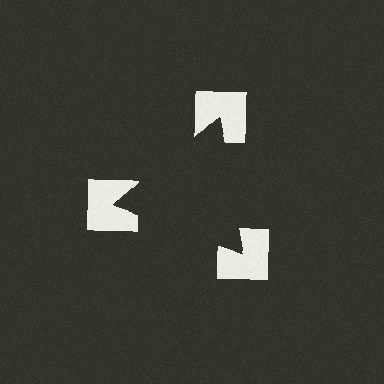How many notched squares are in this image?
There are 3 — one at each vertex of the illusory triangle.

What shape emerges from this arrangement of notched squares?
An illusory triangle — its edges are inferred from the aligned wedge cuts in the notched squares, not physically drawn.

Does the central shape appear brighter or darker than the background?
It typically appears slightly darker than the background, even though no actual brightness change is drawn.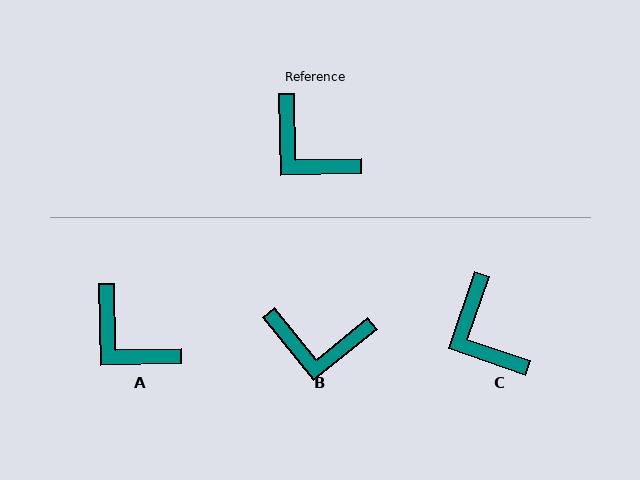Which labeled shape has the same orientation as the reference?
A.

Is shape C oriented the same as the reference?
No, it is off by about 20 degrees.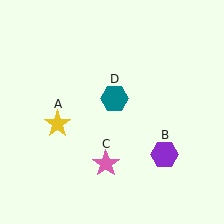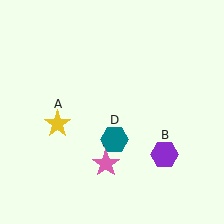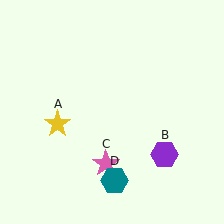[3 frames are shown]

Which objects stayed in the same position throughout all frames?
Yellow star (object A) and purple hexagon (object B) and pink star (object C) remained stationary.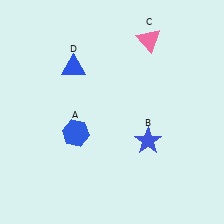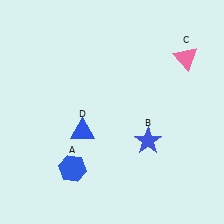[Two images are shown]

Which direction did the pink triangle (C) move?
The pink triangle (C) moved right.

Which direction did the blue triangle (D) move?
The blue triangle (D) moved down.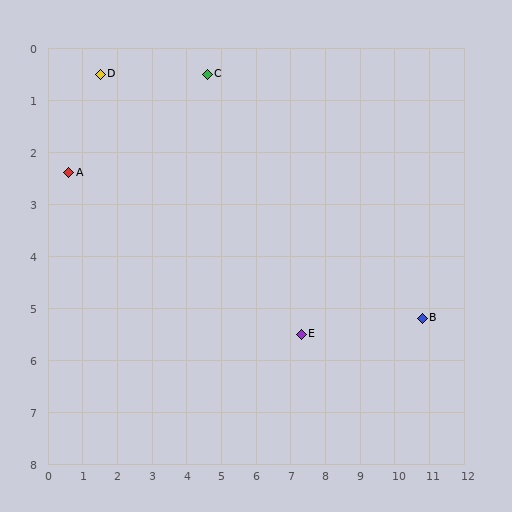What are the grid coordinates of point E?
Point E is at approximately (7.3, 5.5).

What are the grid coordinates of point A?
Point A is at approximately (0.6, 2.4).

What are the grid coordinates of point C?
Point C is at approximately (4.6, 0.5).